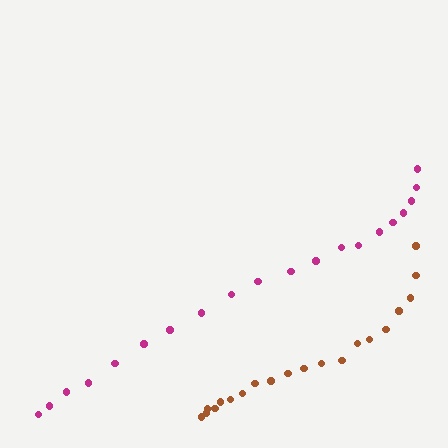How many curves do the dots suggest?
There are 2 distinct paths.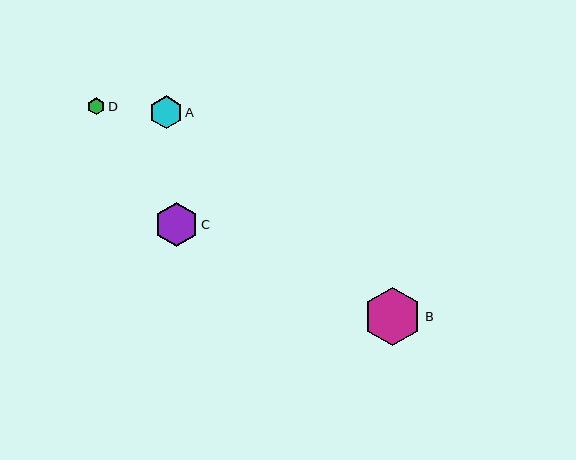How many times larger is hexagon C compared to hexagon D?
Hexagon C is approximately 2.5 times the size of hexagon D.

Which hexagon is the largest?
Hexagon B is the largest with a size of approximately 59 pixels.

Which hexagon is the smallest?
Hexagon D is the smallest with a size of approximately 17 pixels.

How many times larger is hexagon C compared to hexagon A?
Hexagon C is approximately 1.3 times the size of hexagon A.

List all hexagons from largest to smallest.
From largest to smallest: B, C, A, D.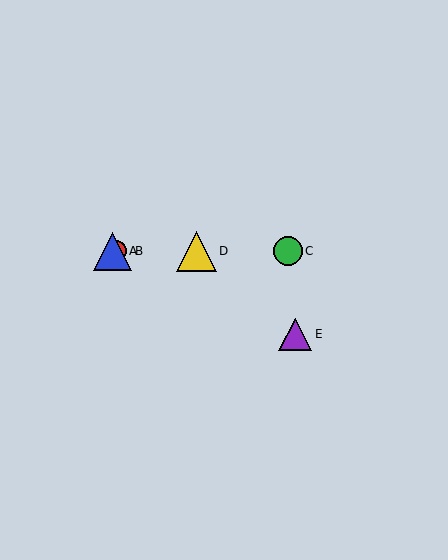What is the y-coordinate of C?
Object C is at y≈251.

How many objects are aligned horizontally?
4 objects (A, B, C, D) are aligned horizontally.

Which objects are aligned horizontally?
Objects A, B, C, D are aligned horizontally.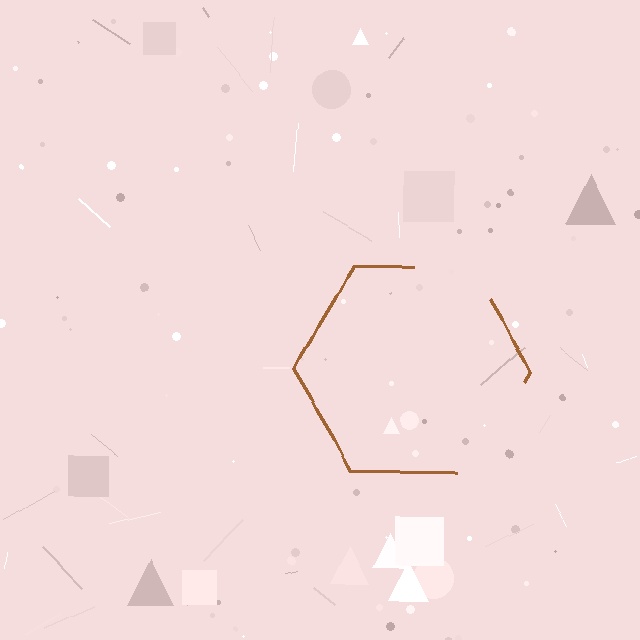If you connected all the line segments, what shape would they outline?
They would outline a hexagon.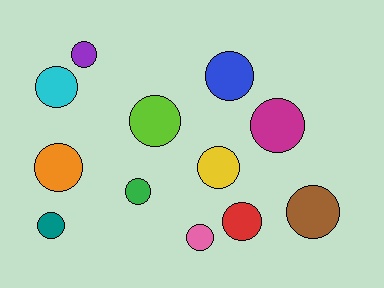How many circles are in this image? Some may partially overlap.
There are 12 circles.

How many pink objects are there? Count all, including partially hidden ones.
There is 1 pink object.